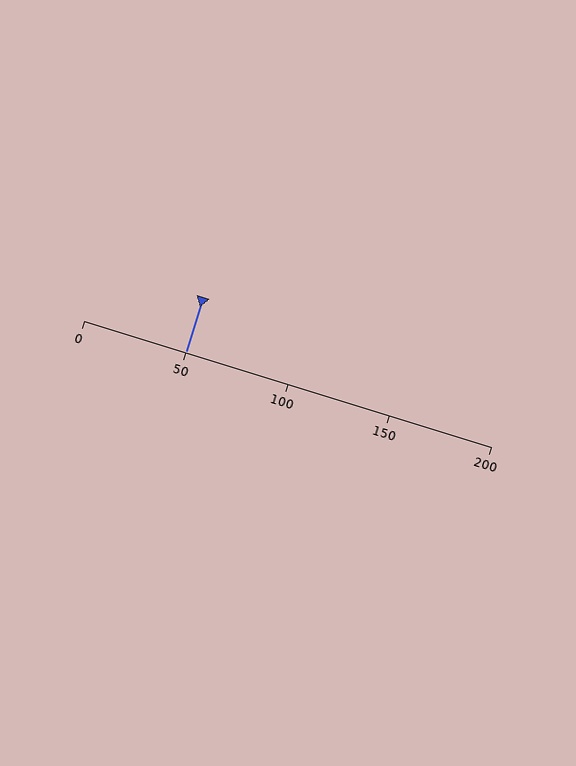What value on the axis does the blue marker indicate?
The marker indicates approximately 50.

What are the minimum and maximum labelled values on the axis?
The axis runs from 0 to 200.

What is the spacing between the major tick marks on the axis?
The major ticks are spaced 50 apart.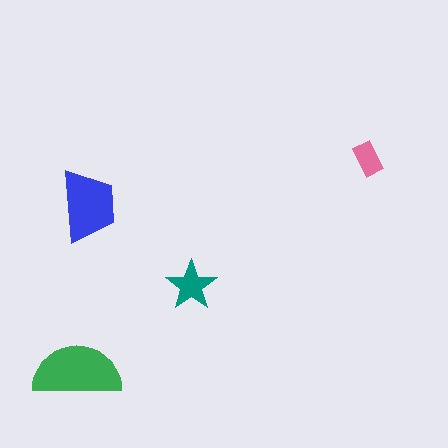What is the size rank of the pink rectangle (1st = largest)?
4th.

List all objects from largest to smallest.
The green semicircle, the blue trapezoid, the teal star, the pink rectangle.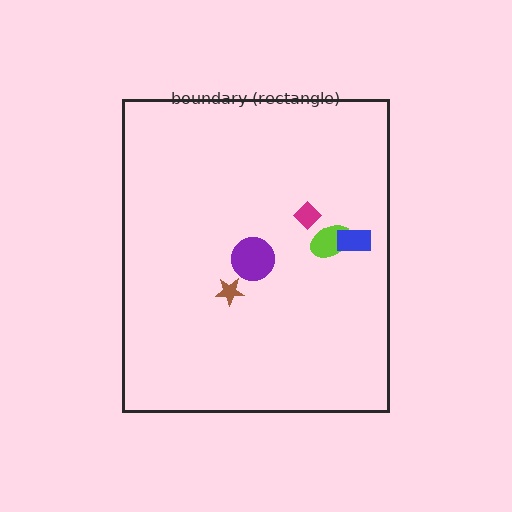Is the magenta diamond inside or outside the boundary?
Inside.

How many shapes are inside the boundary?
5 inside, 0 outside.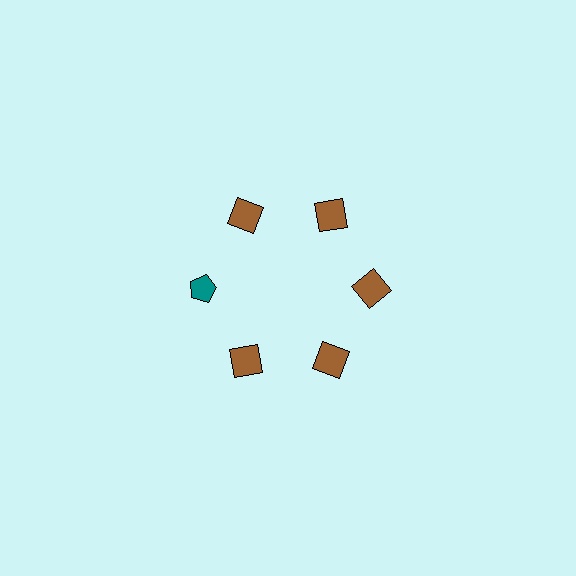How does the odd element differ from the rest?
It differs in both color (teal instead of brown) and shape (pentagon instead of square).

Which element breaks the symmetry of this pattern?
The teal pentagon at roughly the 9 o'clock position breaks the symmetry. All other shapes are brown squares.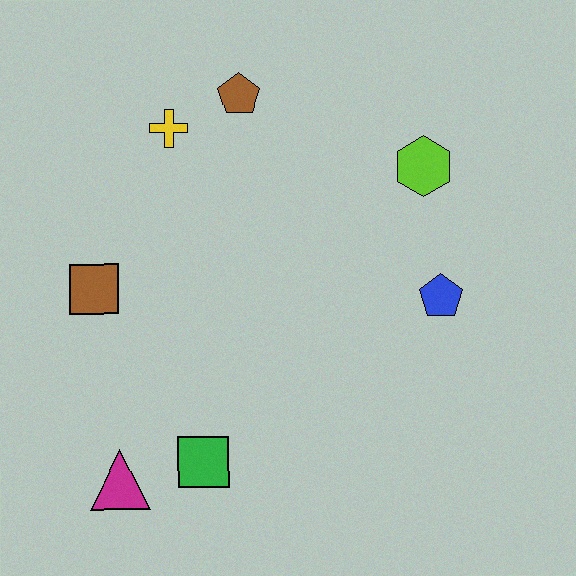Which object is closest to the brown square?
The yellow cross is closest to the brown square.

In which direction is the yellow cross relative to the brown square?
The yellow cross is above the brown square.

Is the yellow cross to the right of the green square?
No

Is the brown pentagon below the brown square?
No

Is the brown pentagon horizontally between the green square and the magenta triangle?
No